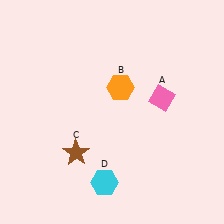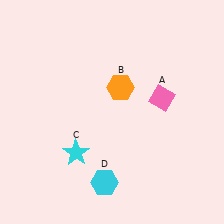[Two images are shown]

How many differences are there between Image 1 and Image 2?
There is 1 difference between the two images.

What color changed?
The star (C) changed from brown in Image 1 to cyan in Image 2.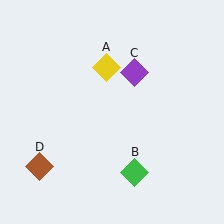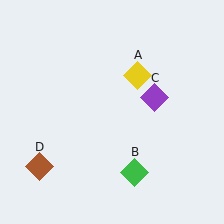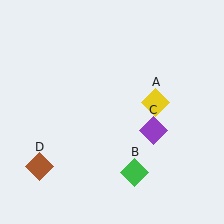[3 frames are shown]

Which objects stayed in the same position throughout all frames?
Green diamond (object B) and brown diamond (object D) remained stationary.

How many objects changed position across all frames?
2 objects changed position: yellow diamond (object A), purple diamond (object C).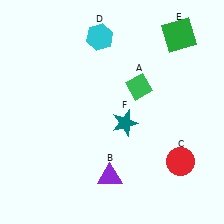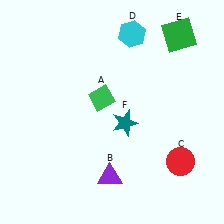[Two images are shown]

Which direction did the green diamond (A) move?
The green diamond (A) moved left.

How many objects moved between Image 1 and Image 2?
2 objects moved between the two images.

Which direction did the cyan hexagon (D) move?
The cyan hexagon (D) moved right.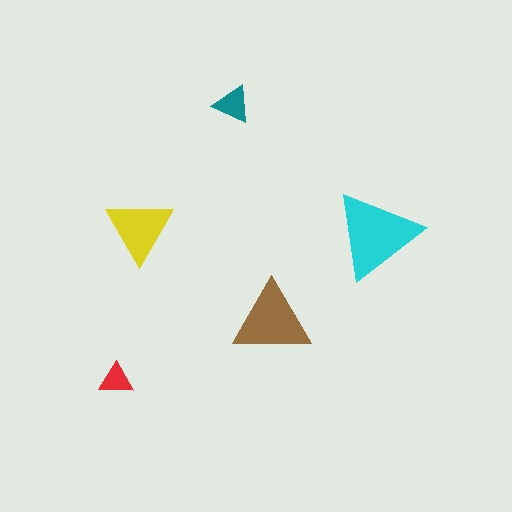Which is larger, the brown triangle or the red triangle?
The brown one.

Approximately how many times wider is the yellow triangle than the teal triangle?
About 2 times wider.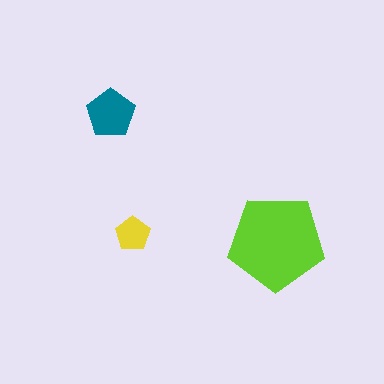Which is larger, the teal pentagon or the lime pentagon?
The lime one.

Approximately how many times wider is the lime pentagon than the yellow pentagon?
About 3 times wider.